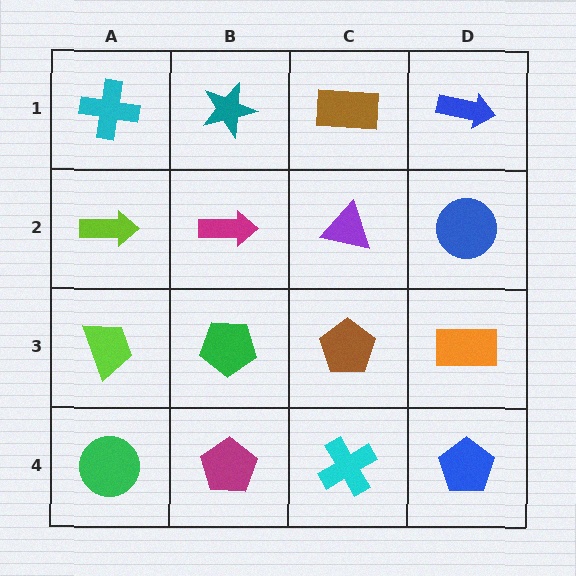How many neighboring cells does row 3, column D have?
3.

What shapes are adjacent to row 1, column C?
A purple triangle (row 2, column C), a teal star (row 1, column B), a blue arrow (row 1, column D).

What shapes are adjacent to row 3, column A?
A lime arrow (row 2, column A), a green circle (row 4, column A), a green pentagon (row 3, column B).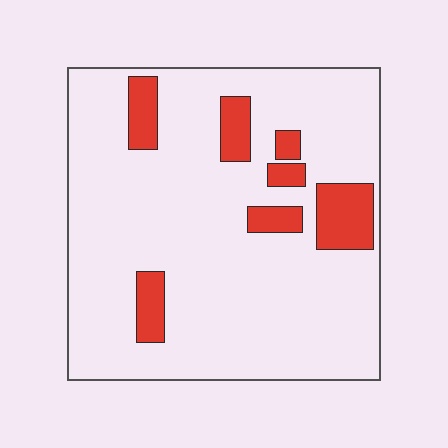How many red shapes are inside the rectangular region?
7.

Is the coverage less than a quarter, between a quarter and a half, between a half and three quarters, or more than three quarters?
Less than a quarter.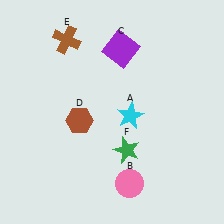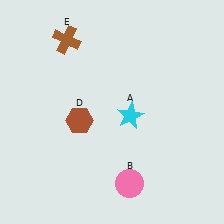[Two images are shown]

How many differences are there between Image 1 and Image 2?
There are 2 differences between the two images.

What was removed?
The purple square (C), the green star (F) were removed in Image 2.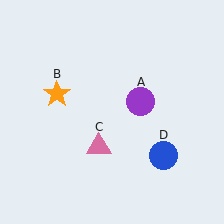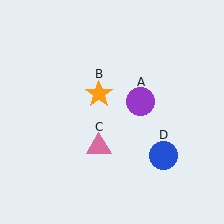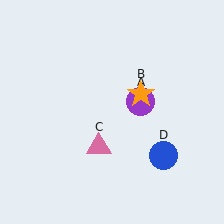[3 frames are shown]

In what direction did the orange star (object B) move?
The orange star (object B) moved right.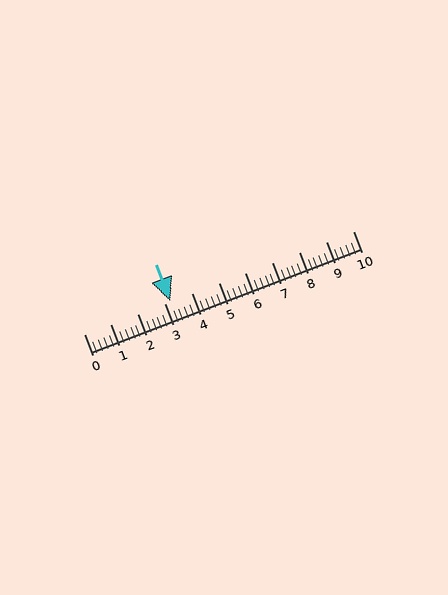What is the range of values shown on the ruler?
The ruler shows values from 0 to 10.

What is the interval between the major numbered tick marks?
The major tick marks are spaced 1 units apart.